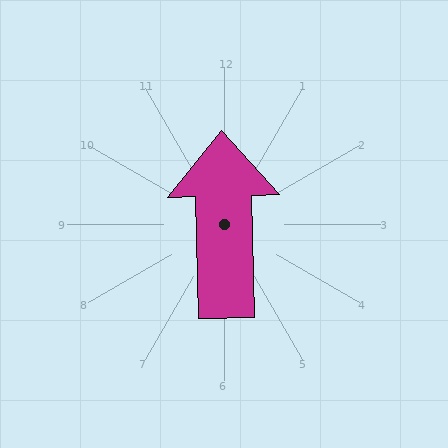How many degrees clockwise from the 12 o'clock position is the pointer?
Approximately 359 degrees.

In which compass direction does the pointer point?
North.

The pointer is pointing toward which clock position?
Roughly 12 o'clock.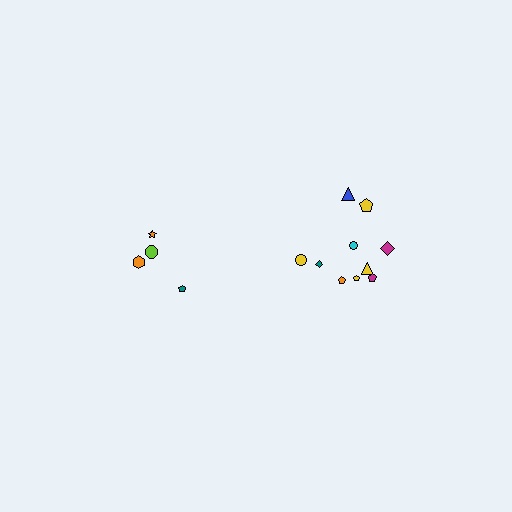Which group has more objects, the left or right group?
The right group.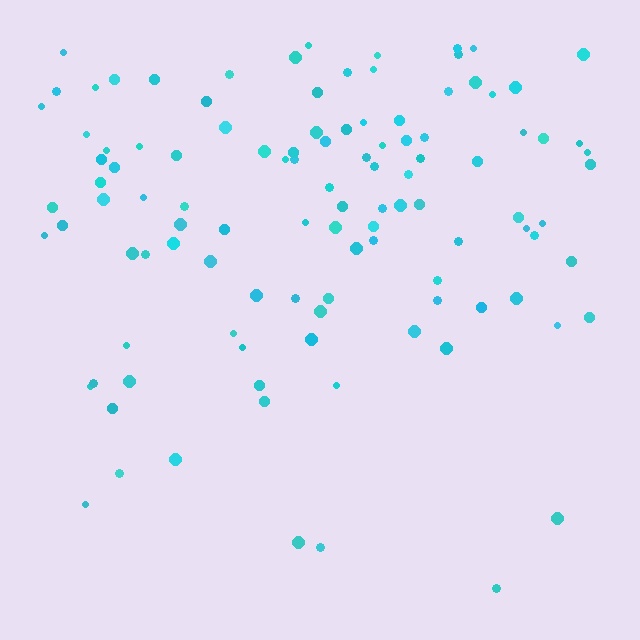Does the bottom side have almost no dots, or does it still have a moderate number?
Still a moderate number, just noticeably fewer than the top.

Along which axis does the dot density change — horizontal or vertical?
Vertical.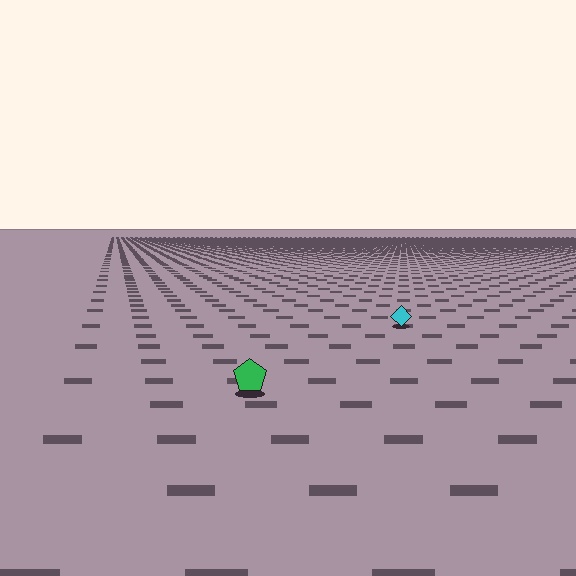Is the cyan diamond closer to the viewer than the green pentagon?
No. The green pentagon is closer — you can tell from the texture gradient: the ground texture is coarser near it.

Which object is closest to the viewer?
The green pentagon is closest. The texture marks near it are larger and more spread out.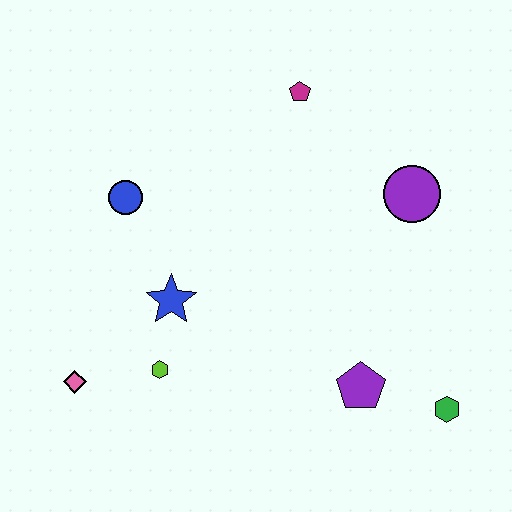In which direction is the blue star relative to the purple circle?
The blue star is to the left of the purple circle.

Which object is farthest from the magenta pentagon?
The pink diamond is farthest from the magenta pentagon.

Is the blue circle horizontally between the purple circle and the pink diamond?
Yes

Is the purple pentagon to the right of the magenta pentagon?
Yes